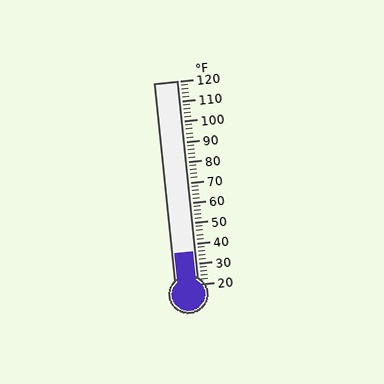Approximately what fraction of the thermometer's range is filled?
The thermometer is filled to approximately 15% of its range.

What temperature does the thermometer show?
The thermometer shows approximately 36°F.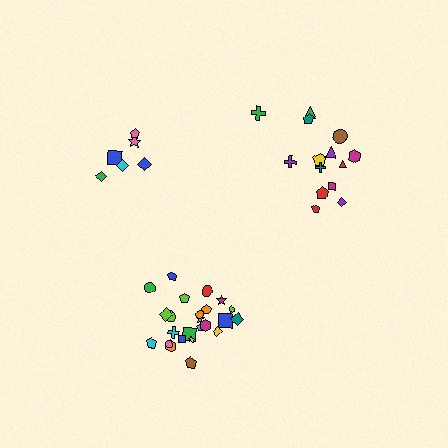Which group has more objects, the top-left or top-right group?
The top-right group.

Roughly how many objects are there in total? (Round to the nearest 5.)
Roughly 45 objects in total.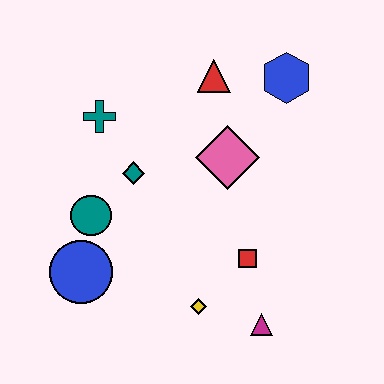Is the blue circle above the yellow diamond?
Yes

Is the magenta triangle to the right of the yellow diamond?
Yes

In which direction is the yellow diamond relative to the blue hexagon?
The yellow diamond is below the blue hexagon.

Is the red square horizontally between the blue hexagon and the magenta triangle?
No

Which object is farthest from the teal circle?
The blue hexagon is farthest from the teal circle.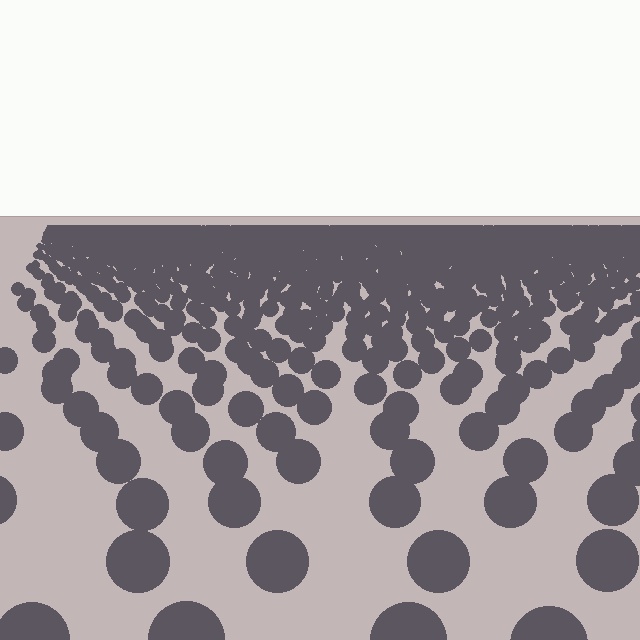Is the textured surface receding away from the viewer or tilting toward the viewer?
The surface is receding away from the viewer. Texture elements get smaller and denser toward the top.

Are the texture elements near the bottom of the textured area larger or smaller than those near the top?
Larger. Near the bottom, elements are closer to the viewer and appear at a bigger on-screen size.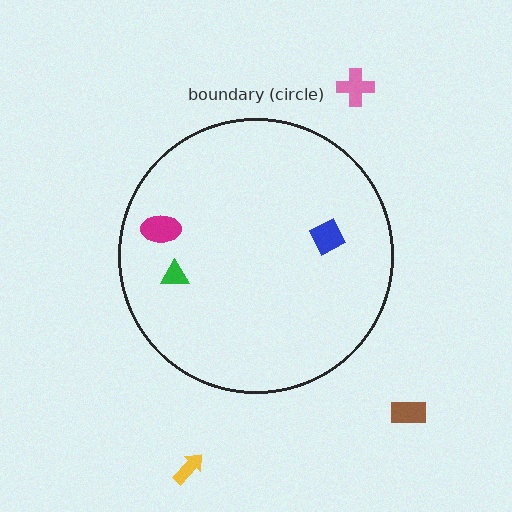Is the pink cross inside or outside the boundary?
Outside.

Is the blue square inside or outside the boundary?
Inside.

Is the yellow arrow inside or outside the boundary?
Outside.